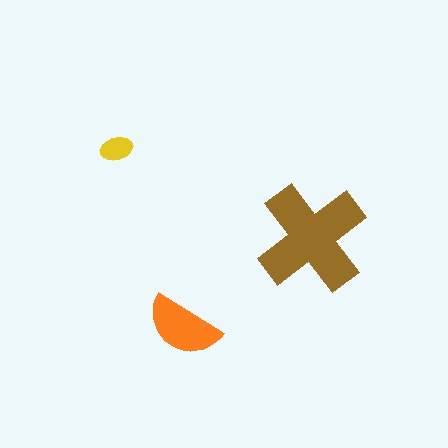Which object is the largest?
The brown cross.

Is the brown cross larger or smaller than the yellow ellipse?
Larger.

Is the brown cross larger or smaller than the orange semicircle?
Larger.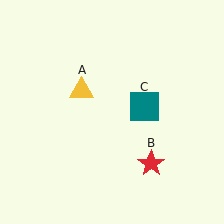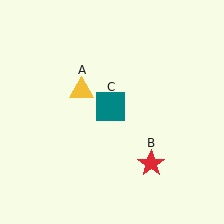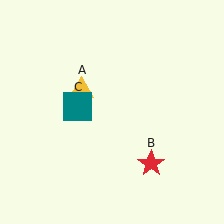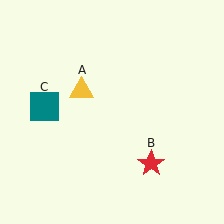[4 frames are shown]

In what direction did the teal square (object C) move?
The teal square (object C) moved left.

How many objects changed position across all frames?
1 object changed position: teal square (object C).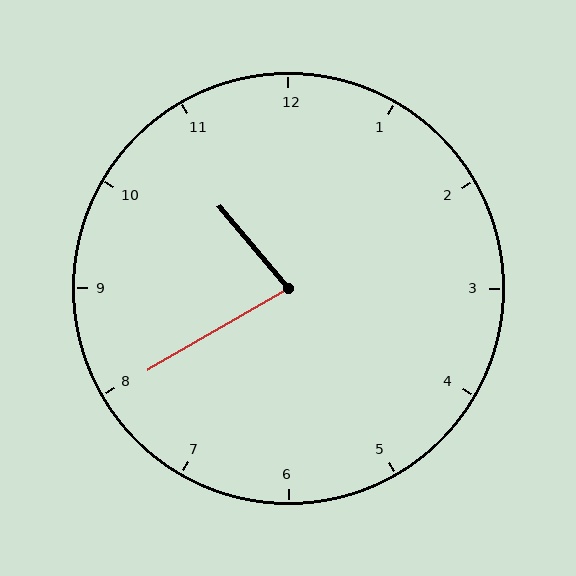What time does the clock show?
10:40.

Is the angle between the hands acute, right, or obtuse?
It is acute.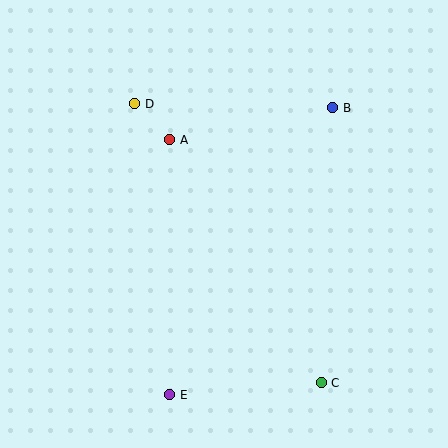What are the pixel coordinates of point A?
Point A is at (170, 140).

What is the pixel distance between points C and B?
The distance between C and B is 275 pixels.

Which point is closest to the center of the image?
Point A at (170, 140) is closest to the center.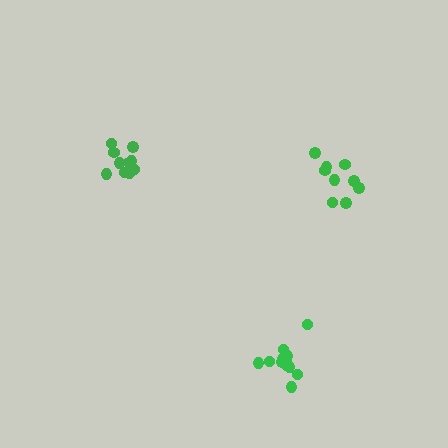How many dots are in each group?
Group 1: 9 dots, Group 2: 10 dots, Group 3: 12 dots (31 total).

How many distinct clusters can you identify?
There are 3 distinct clusters.